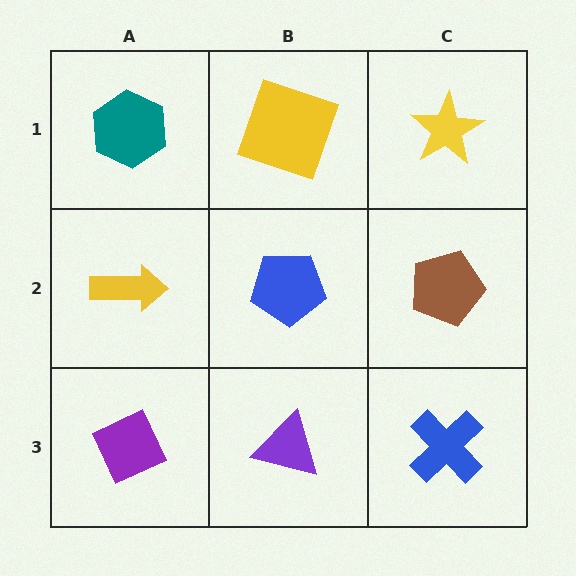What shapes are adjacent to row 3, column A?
A yellow arrow (row 2, column A), a purple triangle (row 3, column B).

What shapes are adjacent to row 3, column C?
A brown pentagon (row 2, column C), a purple triangle (row 3, column B).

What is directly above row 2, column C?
A yellow star.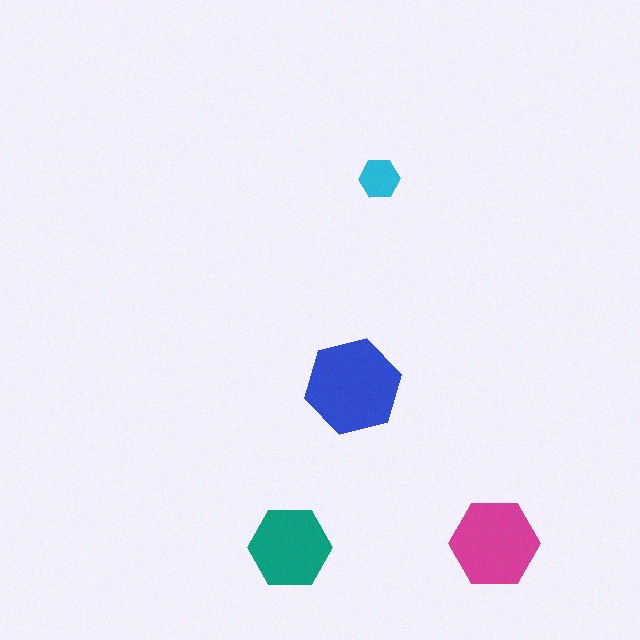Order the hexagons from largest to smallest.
the blue one, the magenta one, the teal one, the cyan one.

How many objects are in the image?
There are 4 objects in the image.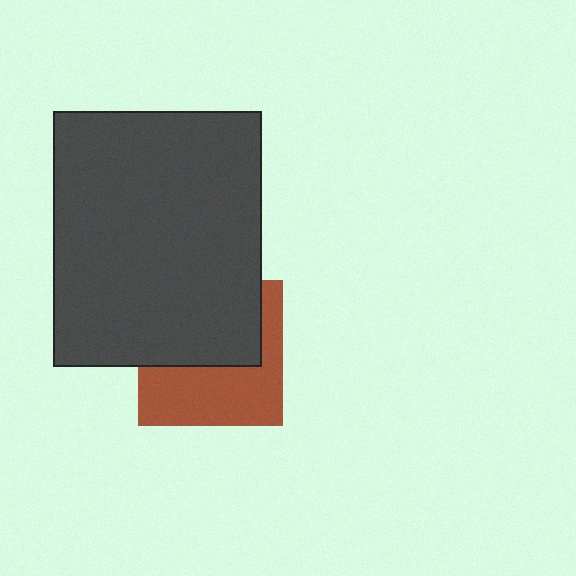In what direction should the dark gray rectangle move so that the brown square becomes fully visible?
The dark gray rectangle should move up. That is the shortest direction to clear the overlap and leave the brown square fully visible.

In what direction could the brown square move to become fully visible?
The brown square could move down. That would shift it out from behind the dark gray rectangle entirely.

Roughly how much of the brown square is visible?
About half of it is visible (roughly 49%).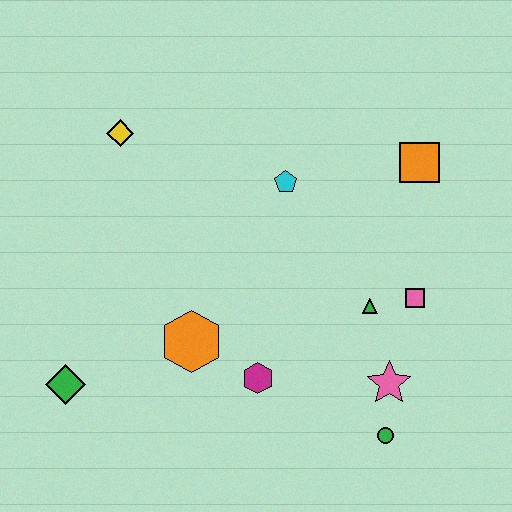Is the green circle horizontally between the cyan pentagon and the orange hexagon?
No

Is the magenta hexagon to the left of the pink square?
Yes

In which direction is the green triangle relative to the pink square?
The green triangle is to the left of the pink square.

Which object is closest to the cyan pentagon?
The orange square is closest to the cyan pentagon.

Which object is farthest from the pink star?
The yellow diamond is farthest from the pink star.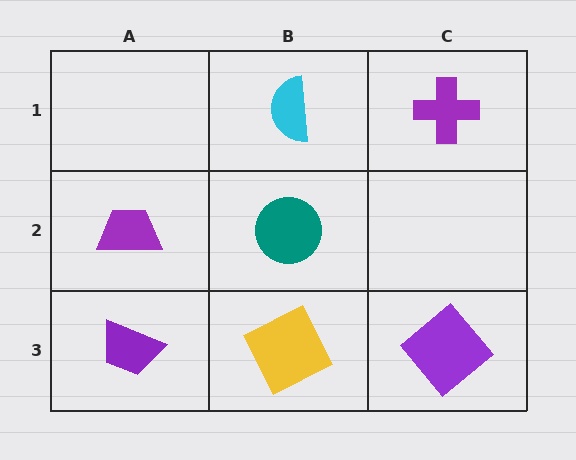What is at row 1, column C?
A purple cross.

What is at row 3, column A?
A purple trapezoid.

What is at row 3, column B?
A yellow square.